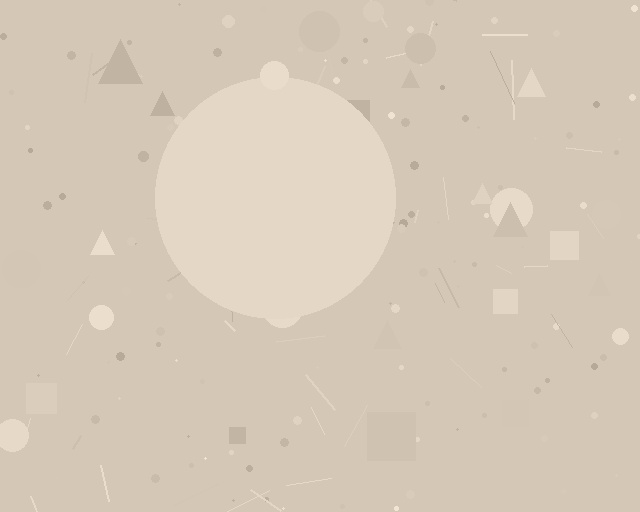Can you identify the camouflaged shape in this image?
The camouflaged shape is a circle.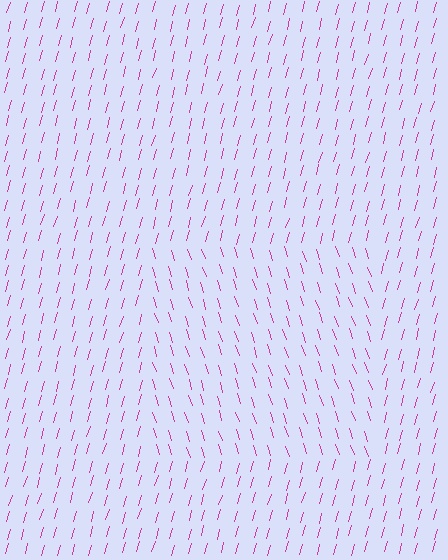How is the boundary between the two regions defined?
The boundary is defined purely by a change in line orientation (approximately 34 degrees difference). All lines are the same color and thickness.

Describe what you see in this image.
The image is filled with small magenta line segments. A rectangle region in the image has lines oriented differently from the surrounding lines, creating a visible texture boundary.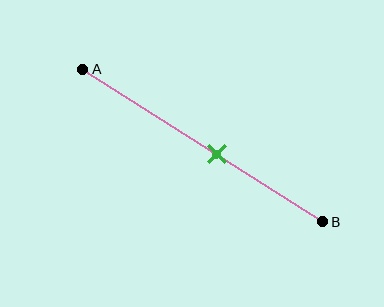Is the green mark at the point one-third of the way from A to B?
No, the mark is at about 55% from A, not at the 33% one-third point.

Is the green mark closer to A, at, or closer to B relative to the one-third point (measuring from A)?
The green mark is closer to point B than the one-third point of segment AB.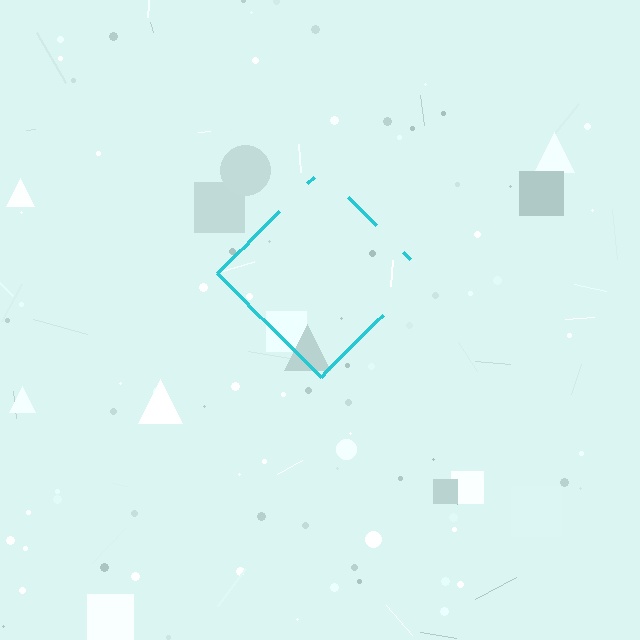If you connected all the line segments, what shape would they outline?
They would outline a diamond.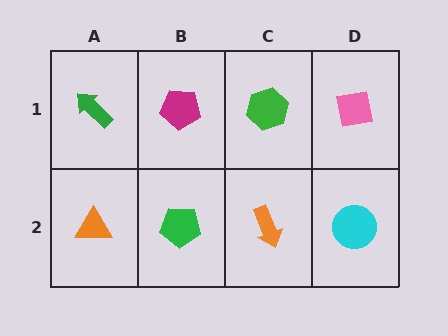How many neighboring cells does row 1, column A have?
2.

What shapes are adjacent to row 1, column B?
A green pentagon (row 2, column B), a green arrow (row 1, column A), a green hexagon (row 1, column C).